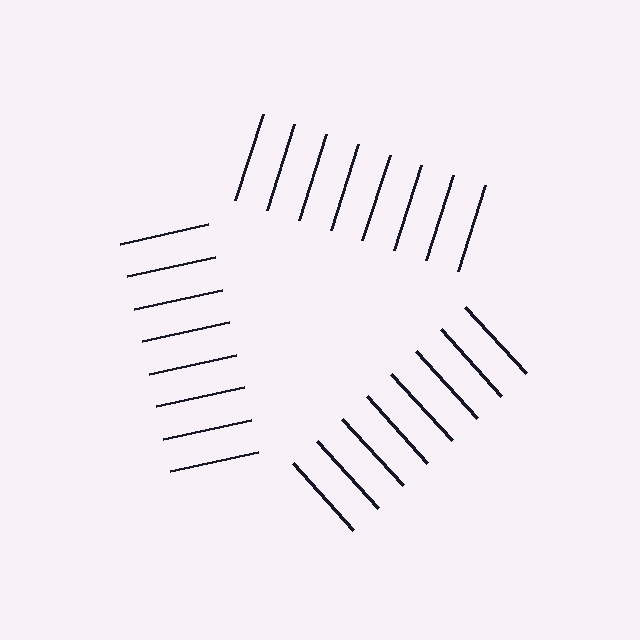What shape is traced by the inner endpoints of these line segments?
An illusory triangle — the line segments terminate on its edges but no continuous stroke is drawn.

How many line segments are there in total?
24 — 8 along each of the 3 edges.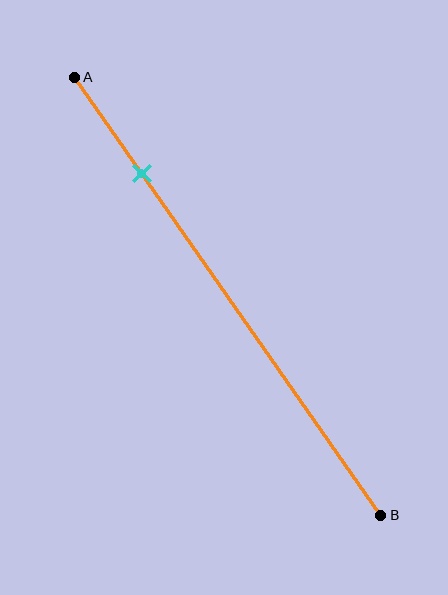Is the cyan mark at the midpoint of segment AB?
No, the mark is at about 20% from A, not at the 50% midpoint.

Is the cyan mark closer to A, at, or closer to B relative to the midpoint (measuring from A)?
The cyan mark is closer to point A than the midpoint of segment AB.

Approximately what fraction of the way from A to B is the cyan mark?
The cyan mark is approximately 20% of the way from A to B.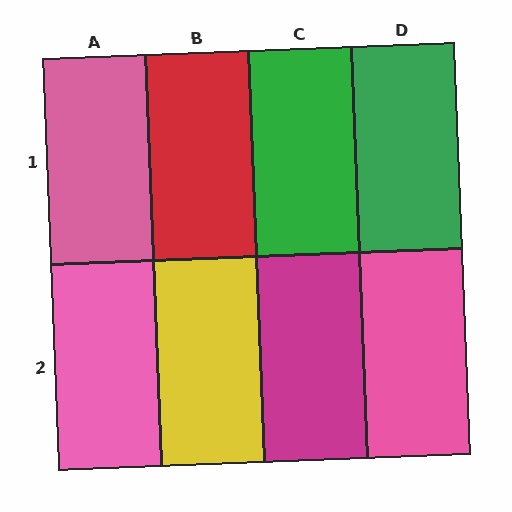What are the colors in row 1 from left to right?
Pink, red, green, green.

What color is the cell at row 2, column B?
Yellow.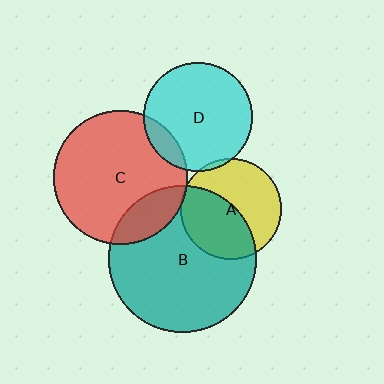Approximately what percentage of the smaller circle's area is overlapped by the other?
Approximately 50%.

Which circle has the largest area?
Circle B (teal).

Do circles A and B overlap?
Yes.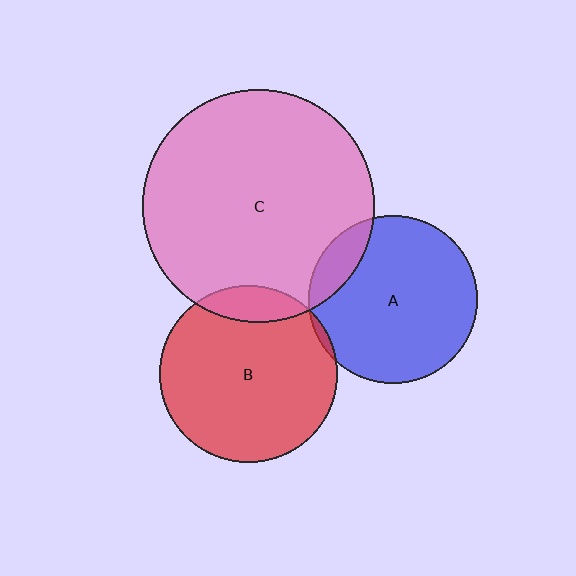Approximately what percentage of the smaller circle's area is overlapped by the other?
Approximately 5%.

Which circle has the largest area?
Circle C (pink).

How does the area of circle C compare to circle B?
Approximately 1.7 times.